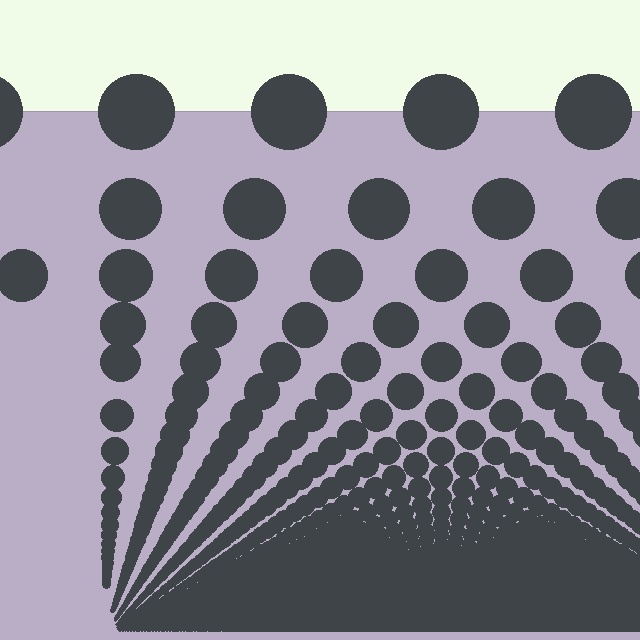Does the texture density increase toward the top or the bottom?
Density increases toward the bottom.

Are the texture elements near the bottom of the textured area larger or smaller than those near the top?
Smaller. The gradient is inverted — elements near the bottom are smaller and denser.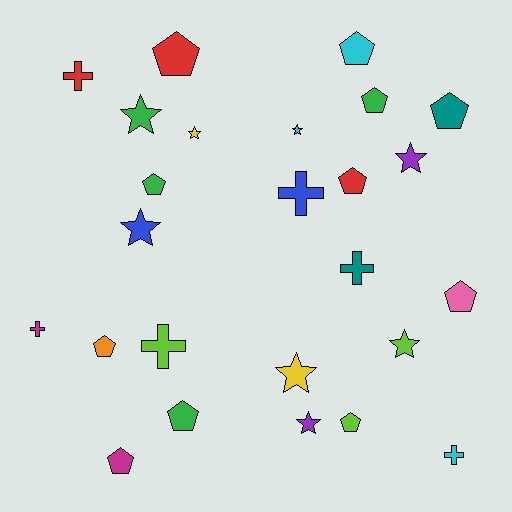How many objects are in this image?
There are 25 objects.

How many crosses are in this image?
There are 6 crosses.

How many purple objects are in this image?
There are 2 purple objects.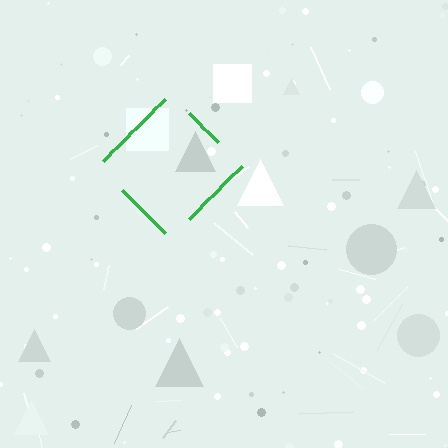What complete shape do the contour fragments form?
The contour fragments form a diamond.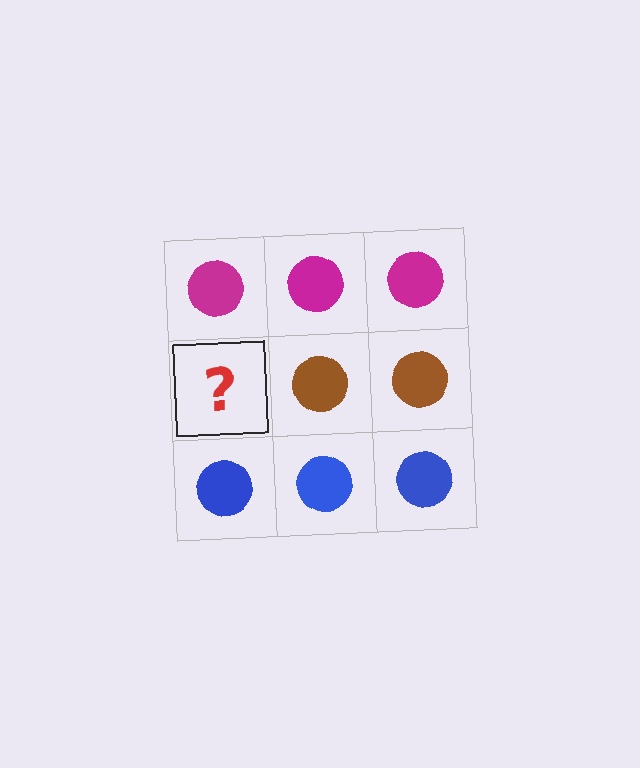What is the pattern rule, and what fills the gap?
The rule is that each row has a consistent color. The gap should be filled with a brown circle.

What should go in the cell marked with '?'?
The missing cell should contain a brown circle.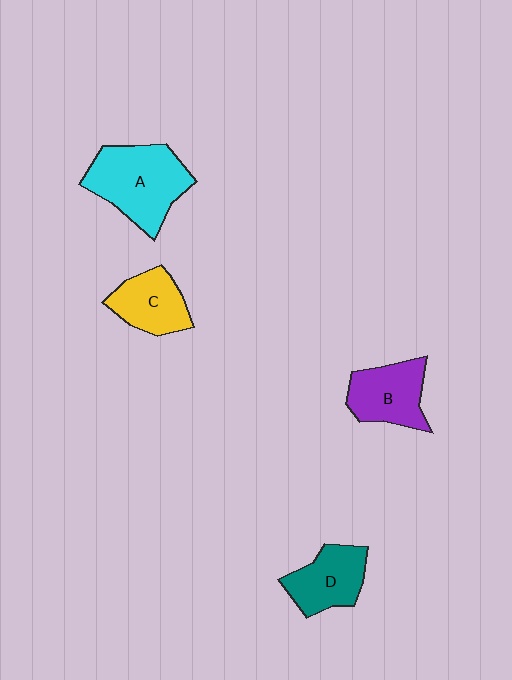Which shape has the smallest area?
Shape C (yellow).